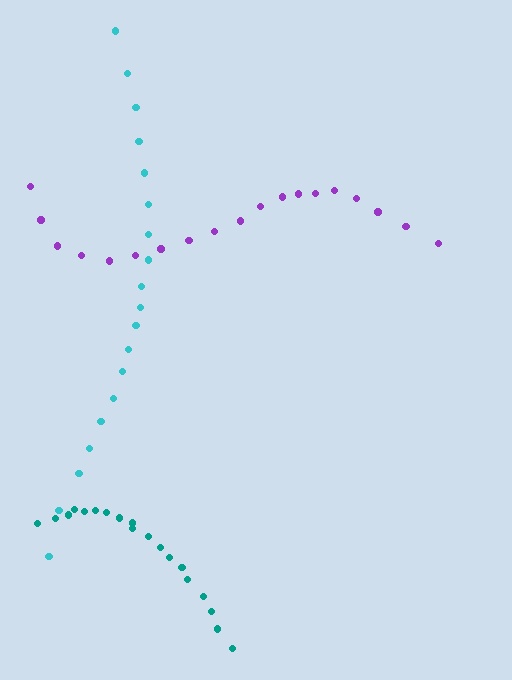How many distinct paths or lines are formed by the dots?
There are 3 distinct paths.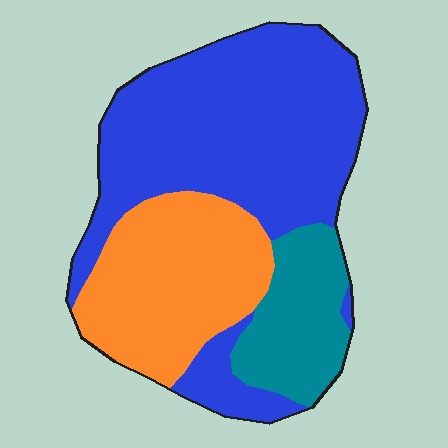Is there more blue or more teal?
Blue.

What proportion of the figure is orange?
Orange takes up about one quarter (1/4) of the figure.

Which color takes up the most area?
Blue, at roughly 55%.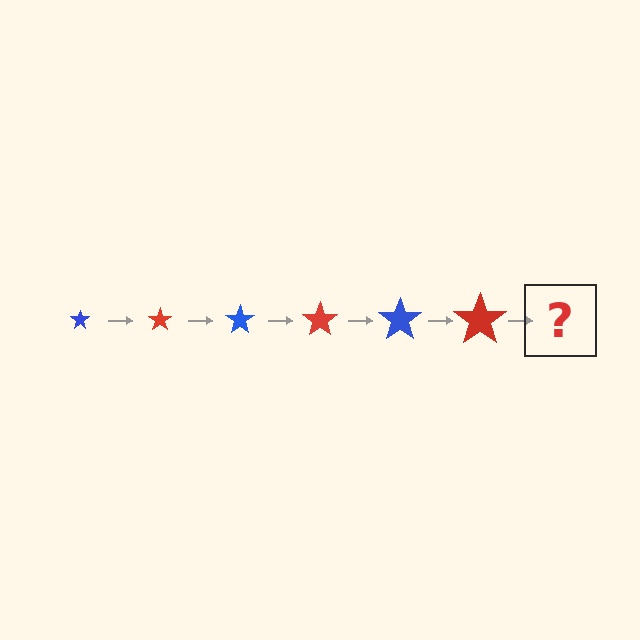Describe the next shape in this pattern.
It should be a blue star, larger than the previous one.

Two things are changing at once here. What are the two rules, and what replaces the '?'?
The two rules are that the star grows larger each step and the color cycles through blue and red. The '?' should be a blue star, larger than the previous one.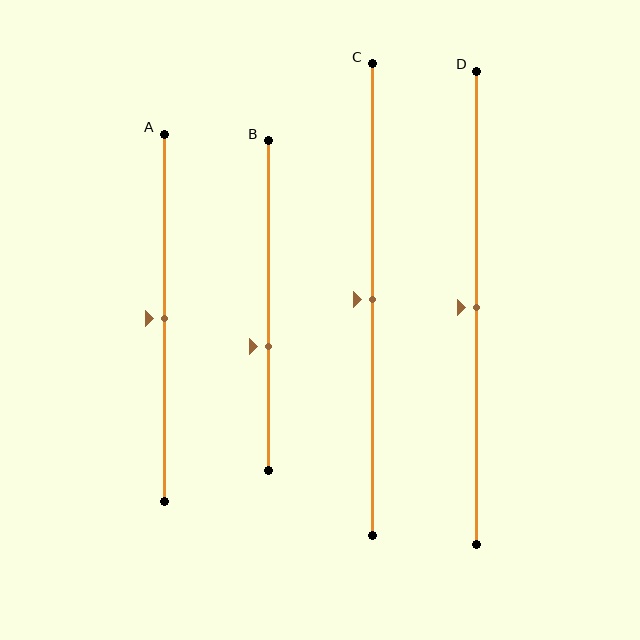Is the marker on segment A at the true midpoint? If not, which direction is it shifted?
Yes, the marker on segment A is at the true midpoint.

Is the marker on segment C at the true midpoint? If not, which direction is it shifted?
Yes, the marker on segment C is at the true midpoint.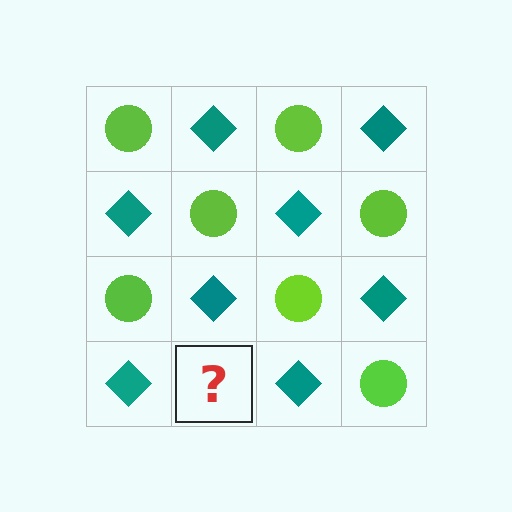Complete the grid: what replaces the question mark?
The question mark should be replaced with a lime circle.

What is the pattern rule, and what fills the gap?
The rule is that it alternates lime circle and teal diamond in a checkerboard pattern. The gap should be filled with a lime circle.